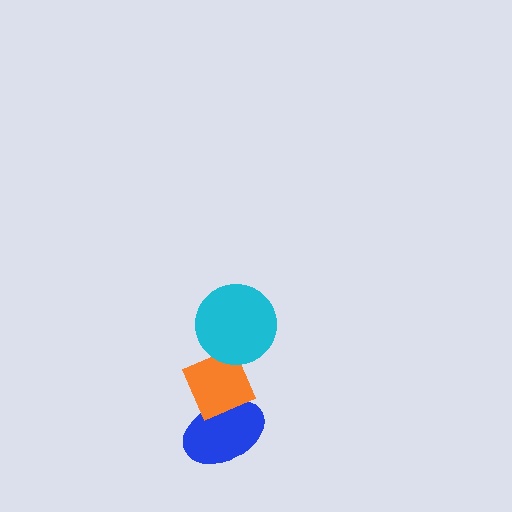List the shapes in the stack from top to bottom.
From top to bottom: the cyan circle, the orange diamond, the blue ellipse.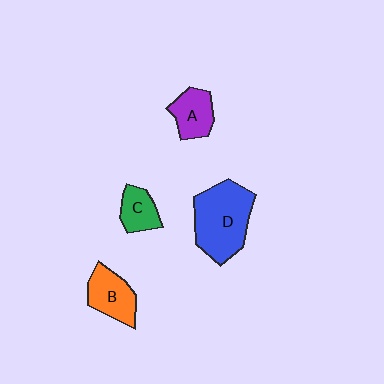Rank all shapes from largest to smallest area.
From largest to smallest: D (blue), B (orange), A (purple), C (green).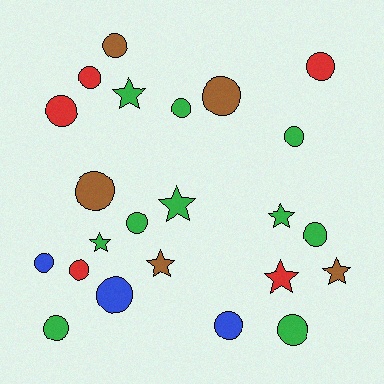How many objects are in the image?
There are 23 objects.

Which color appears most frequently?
Green, with 10 objects.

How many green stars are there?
There are 4 green stars.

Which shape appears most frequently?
Circle, with 16 objects.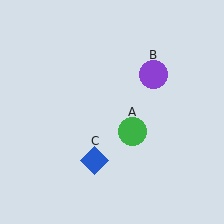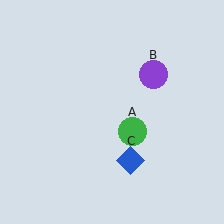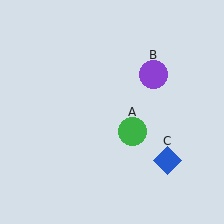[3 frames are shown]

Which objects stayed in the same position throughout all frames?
Green circle (object A) and purple circle (object B) remained stationary.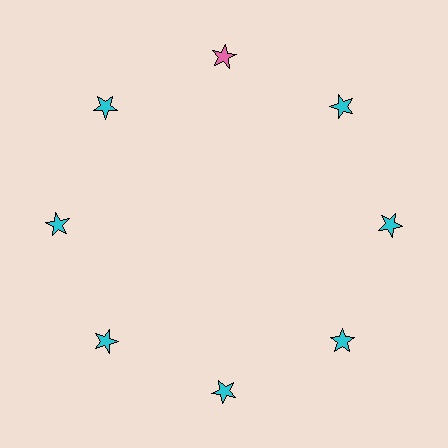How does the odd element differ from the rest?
It has a different color: pink instead of cyan.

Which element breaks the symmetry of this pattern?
The pink star at roughly the 12 o'clock position breaks the symmetry. All other shapes are cyan stars.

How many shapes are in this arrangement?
There are 8 shapes arranged in a ring pattern.